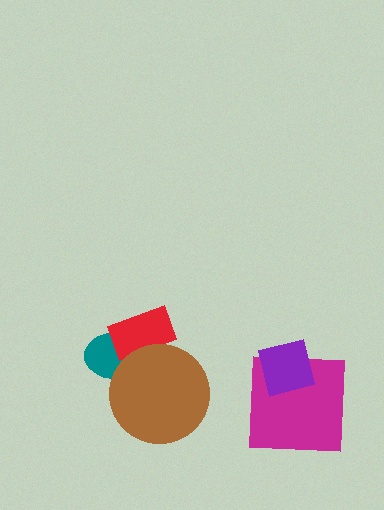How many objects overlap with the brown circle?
2 objects overlap with the brown circle.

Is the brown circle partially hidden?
No, no other shape covers it.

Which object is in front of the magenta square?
The purple square is in front of the magenta square.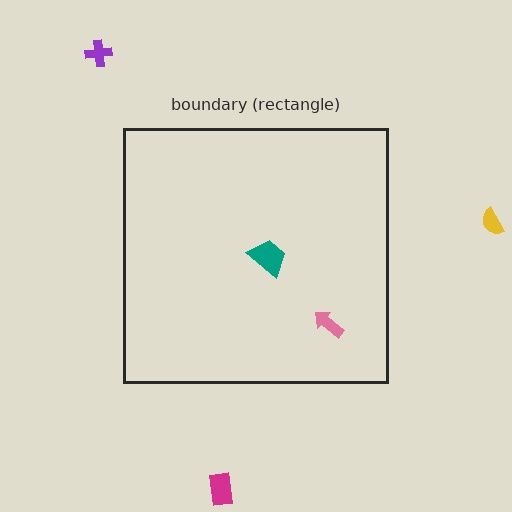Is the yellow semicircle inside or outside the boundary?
Outside.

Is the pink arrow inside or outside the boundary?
Inside.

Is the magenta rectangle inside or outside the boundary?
Outside.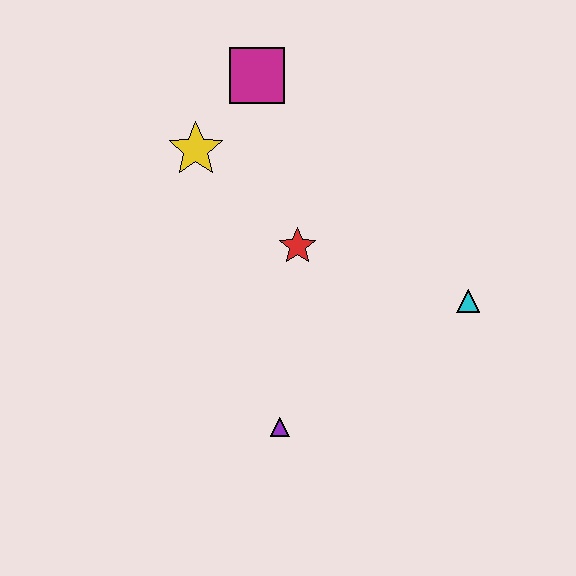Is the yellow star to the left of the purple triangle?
Yes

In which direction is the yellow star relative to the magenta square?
The yellow star is below the magenta square.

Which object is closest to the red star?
The yellow star is closest to the red star.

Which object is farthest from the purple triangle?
The magenta square is farthest from the purple triangle.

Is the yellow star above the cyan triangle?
Yes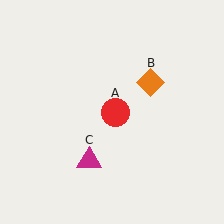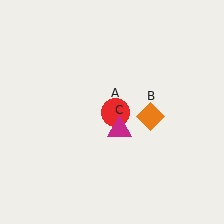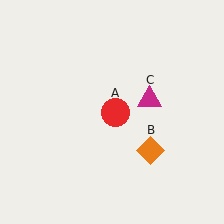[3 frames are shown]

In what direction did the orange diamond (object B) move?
The orange diamond (object B) moved down.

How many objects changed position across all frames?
2 objects changed position: orange diamond (object B), magenta triangle (object C).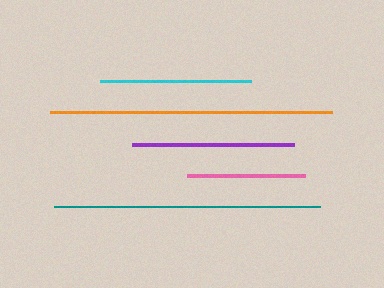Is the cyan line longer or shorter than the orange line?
The orange line is longer than the cyan line.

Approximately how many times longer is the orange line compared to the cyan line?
The orange line is approximately 1.9 times the length of the cyan line.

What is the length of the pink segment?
The pink segment is approximately 118 pixels long.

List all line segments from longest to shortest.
From longest to shortest: orange, teal, purple, cyan, pink.